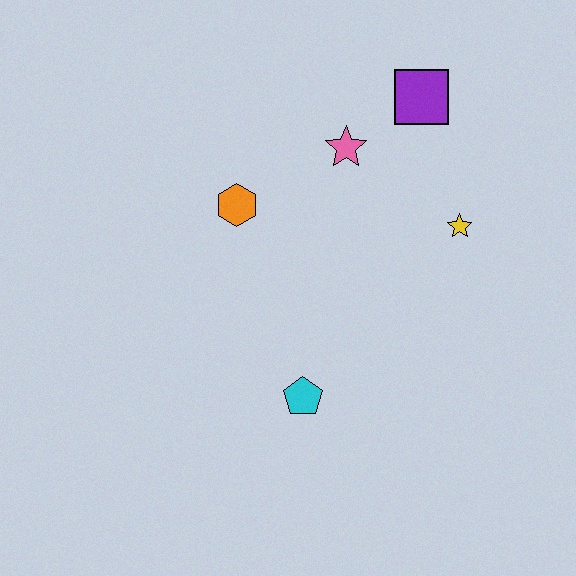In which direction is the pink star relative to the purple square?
The pink star is to the left of the purple square.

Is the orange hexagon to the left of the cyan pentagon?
Yes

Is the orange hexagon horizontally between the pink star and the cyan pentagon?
No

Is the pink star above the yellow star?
Yes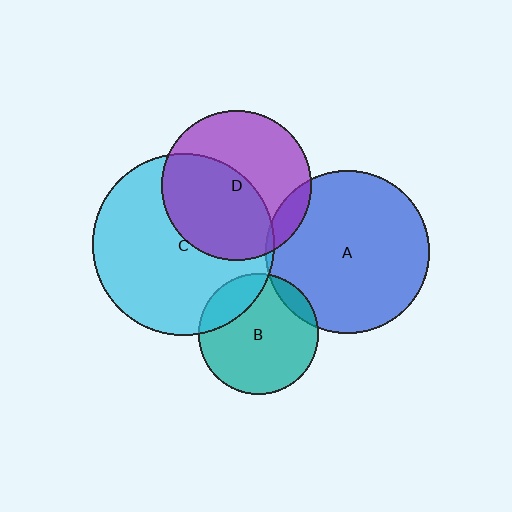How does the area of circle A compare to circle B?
Approximately 1.8 times.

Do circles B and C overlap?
Yes.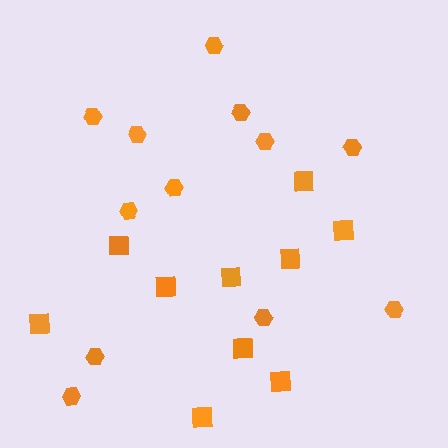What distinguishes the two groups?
There are 2 groups: one group of squares (10) and one group of hexagons (12).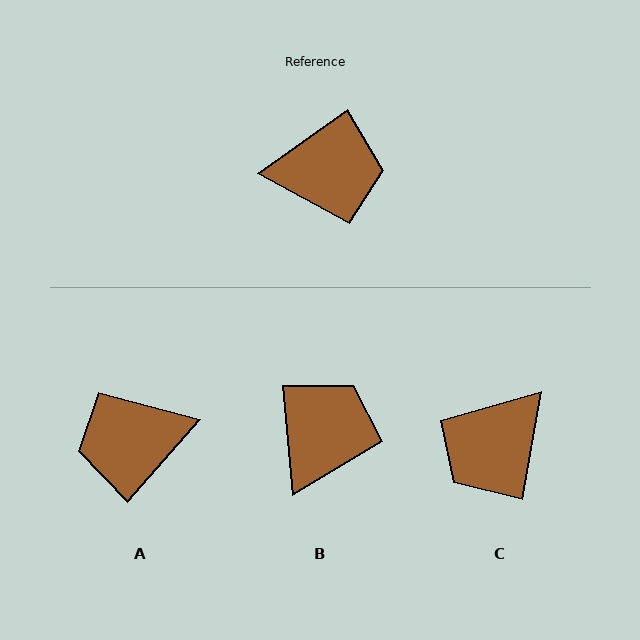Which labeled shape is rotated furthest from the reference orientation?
A, about 167 degrees away.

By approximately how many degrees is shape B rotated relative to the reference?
Approximately 60 degrees counter-clockwise.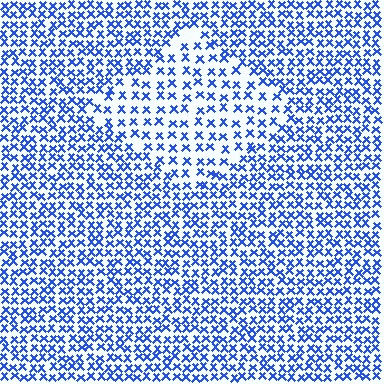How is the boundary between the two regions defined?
The boundary is defined by a change in element density (approximately 1.8x ratio). All elements are the same color, size, and shape.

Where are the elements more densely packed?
The elements are more densely packed outside the diamond boundary.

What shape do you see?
I see a diamond.